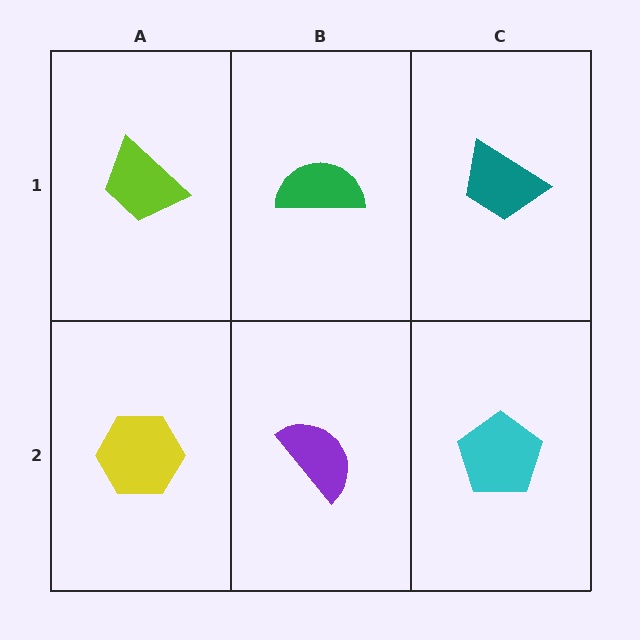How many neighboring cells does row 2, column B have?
3.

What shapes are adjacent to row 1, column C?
A cyan pentagon (row 2, column C), a green semicircle (row 1, column B).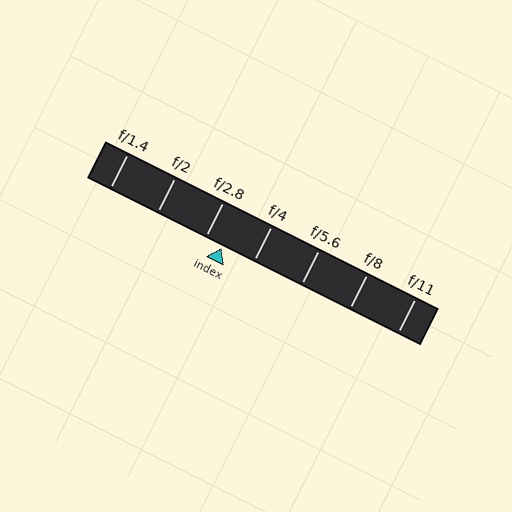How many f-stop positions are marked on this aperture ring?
There are 7 f-stop positions marked.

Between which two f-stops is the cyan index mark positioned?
The index mark is between f/2.8 and f/4.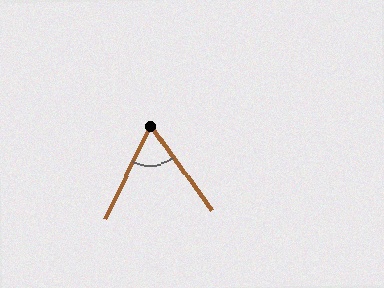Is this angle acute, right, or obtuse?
It is acute.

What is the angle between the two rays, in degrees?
Approximately 62 degrees.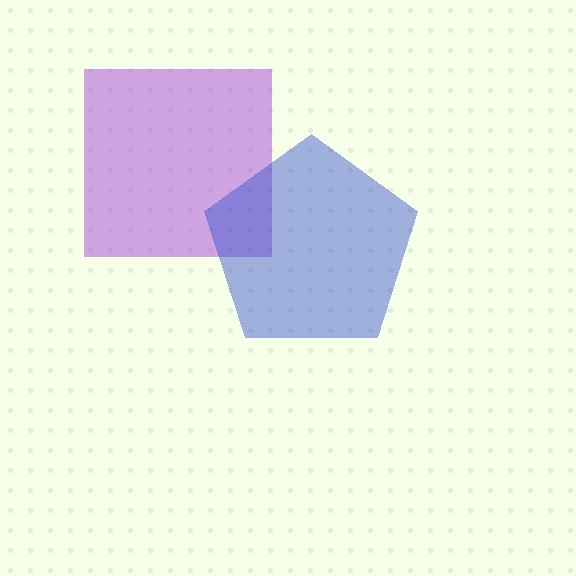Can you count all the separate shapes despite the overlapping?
Yes, there are 2 separate shapes.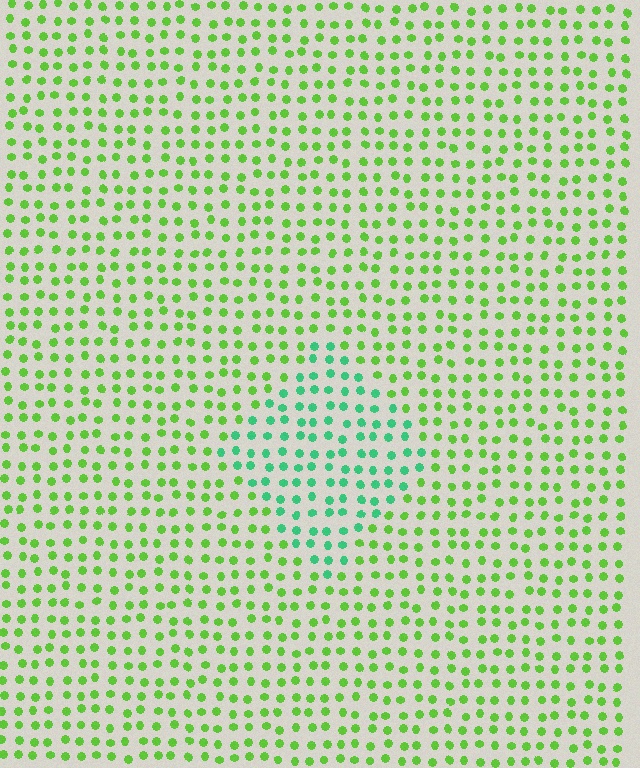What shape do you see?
I see a diamond.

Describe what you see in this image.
The image is filled with small lime elements in a uniform arrangement. A diamond-shaped region is visible where the elements are tinted to a slightly different hue, forming a subtle color boundary.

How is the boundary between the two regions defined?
The boundary is defined purely by a slight shift in hue (about 44 degrees). Spacing, size, and orientation are identical on both sides.